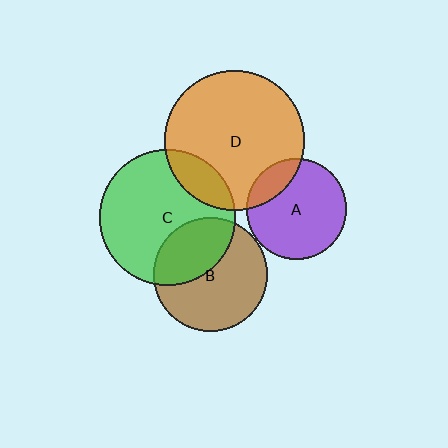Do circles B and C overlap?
Yes.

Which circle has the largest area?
Circle D (orange).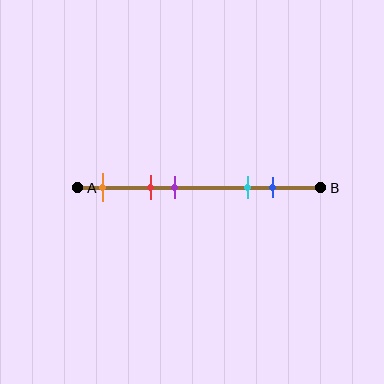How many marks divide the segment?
There are 5 marks dividing the segment.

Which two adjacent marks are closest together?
The red and purple marks are the closest adjacent pair.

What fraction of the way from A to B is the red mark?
The red mark is approximately 30% (0.3) of the way from A to B.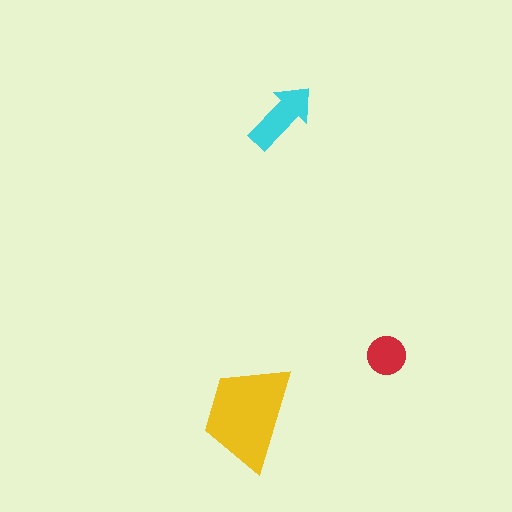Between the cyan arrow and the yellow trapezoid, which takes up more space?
The yellow trapezoid.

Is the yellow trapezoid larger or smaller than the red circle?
Larger.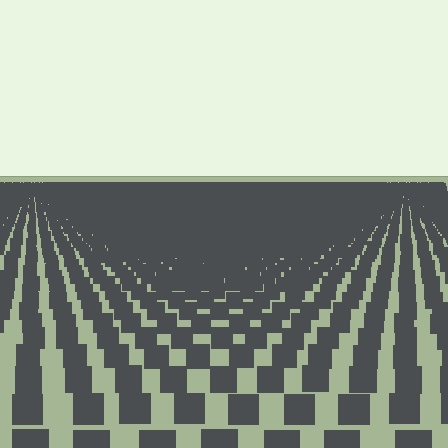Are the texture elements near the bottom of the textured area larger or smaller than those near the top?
Larger. Near the bottom, elements are closer to the viewer and appear at a bigger on-screen size.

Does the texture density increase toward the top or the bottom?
Density increases toward the top.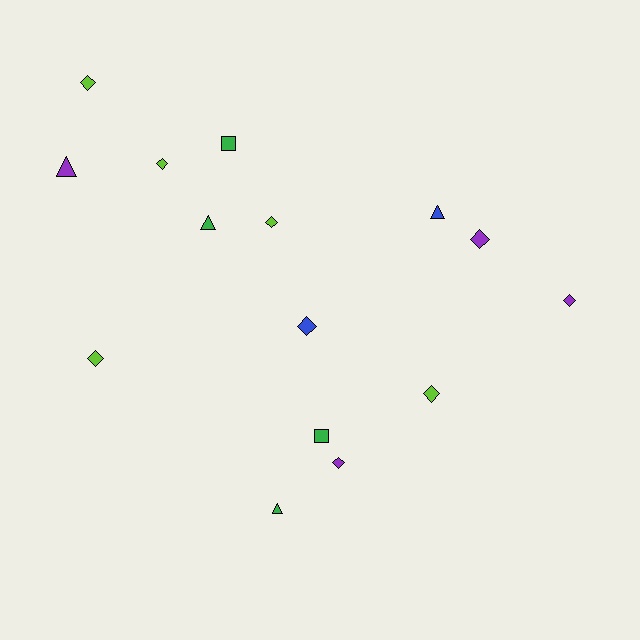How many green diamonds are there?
There are no green diamonds.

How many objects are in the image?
There are 15 objects.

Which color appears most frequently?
Lime, with 5 objects.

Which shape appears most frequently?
Diamond, with 9 objects.